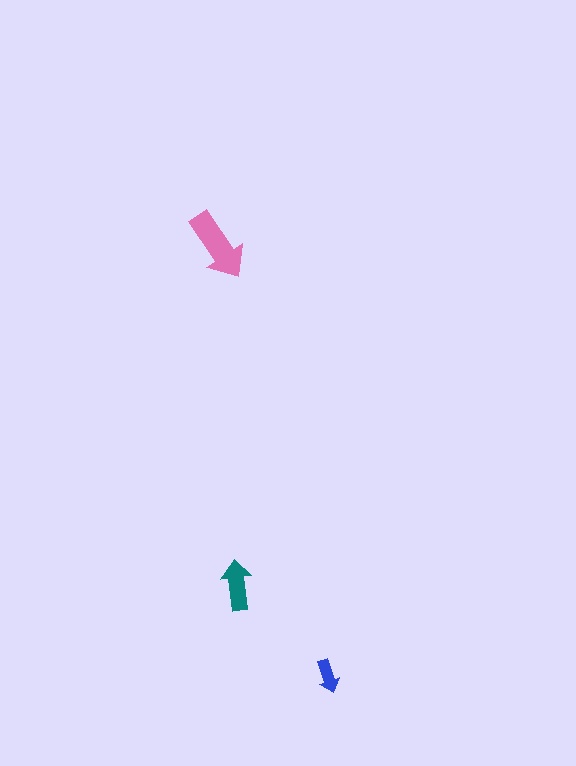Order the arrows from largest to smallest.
the pink one, the teal one, the blue one.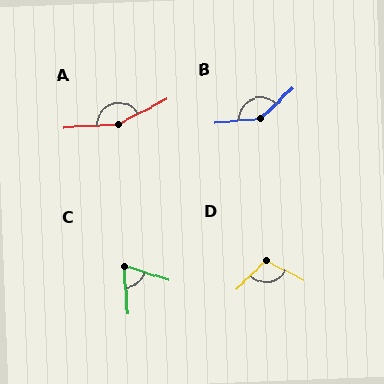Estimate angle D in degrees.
Approximately 110 degrees.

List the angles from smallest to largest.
C (69°), D (110°), B (142°), A (156°).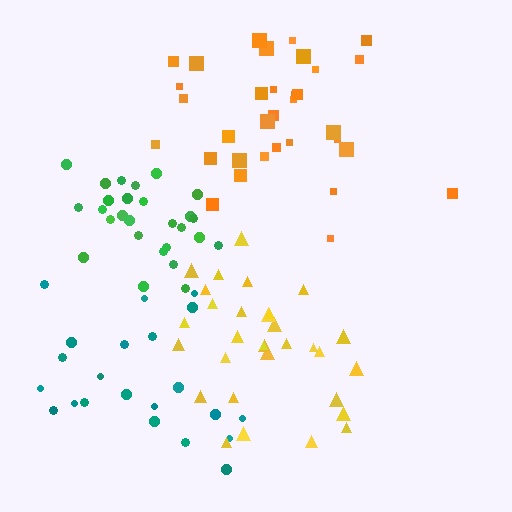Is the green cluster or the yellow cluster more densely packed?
Green.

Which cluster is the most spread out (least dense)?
Teal.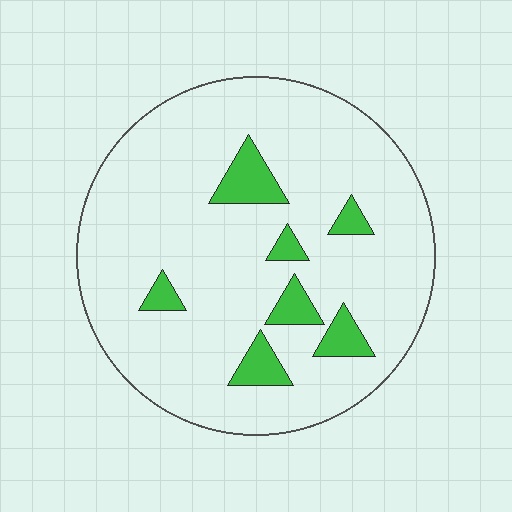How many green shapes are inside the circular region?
7.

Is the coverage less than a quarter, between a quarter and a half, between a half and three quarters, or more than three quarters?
Less than a quarter.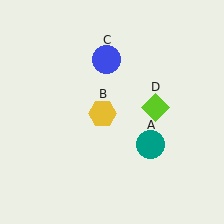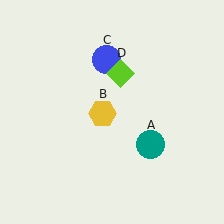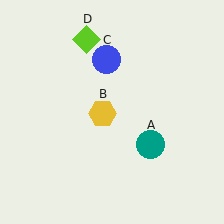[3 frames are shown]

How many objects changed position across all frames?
1 object changed position: lime diamond (object D).